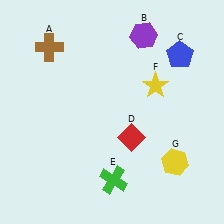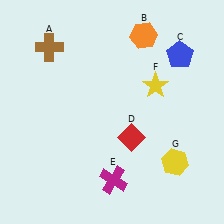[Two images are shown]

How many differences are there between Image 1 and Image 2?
There are 2 differences between the two images.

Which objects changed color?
B changed from purple to orange. E changed from green to magenta.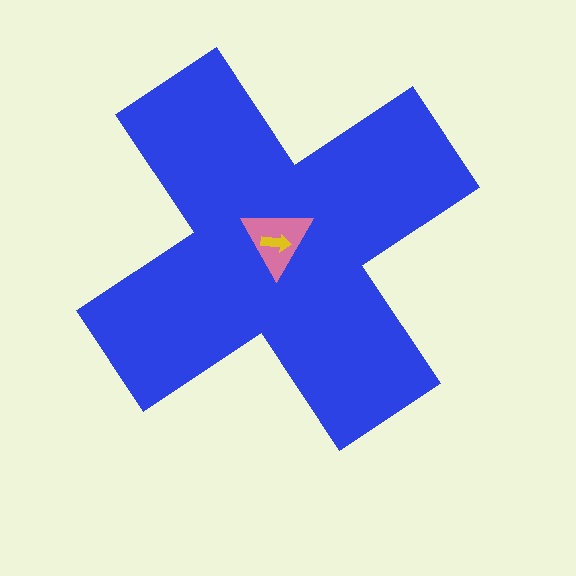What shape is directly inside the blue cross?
The pink triangle.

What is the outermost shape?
The blue cross.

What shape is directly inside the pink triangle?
The yellow arrow.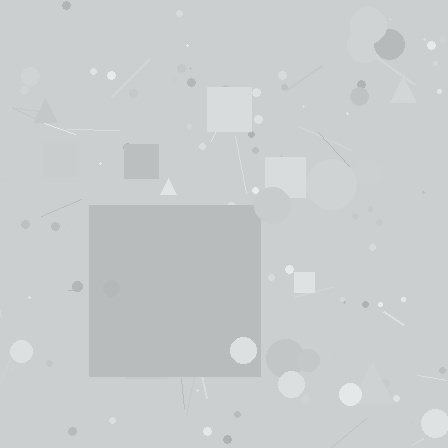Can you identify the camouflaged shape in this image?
The camouflaged shape is a square.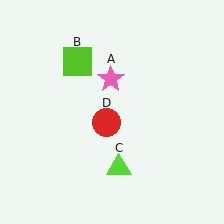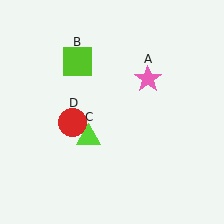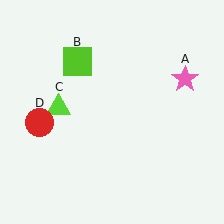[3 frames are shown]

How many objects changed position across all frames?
3 objects changed position: pink star (object A), lime triangle (object C), red circle (object D).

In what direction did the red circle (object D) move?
The red circle (object D) moved left.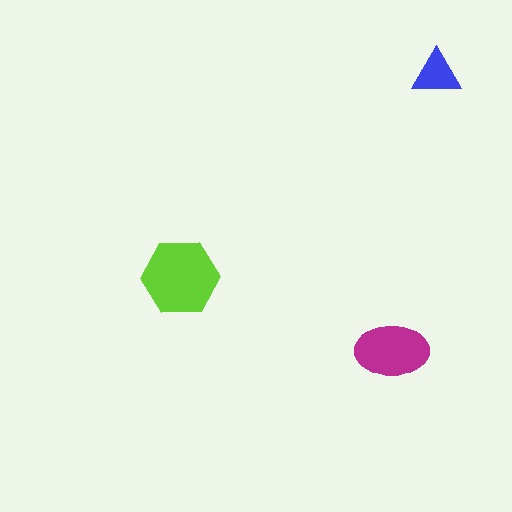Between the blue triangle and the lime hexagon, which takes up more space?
The lime hexagon.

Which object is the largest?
The lime hexagon.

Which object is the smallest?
The blue triangle.